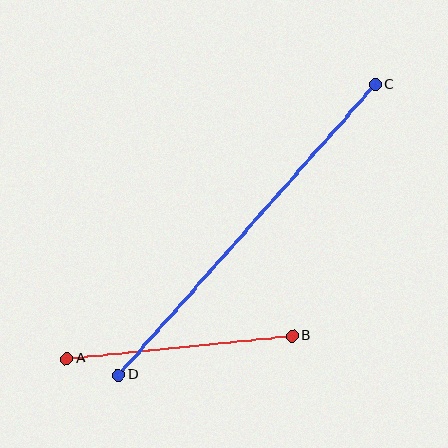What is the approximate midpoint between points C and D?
The midpoint is at approximately (247, 230) pixels.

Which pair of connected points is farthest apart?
Points C and D are farthest apart.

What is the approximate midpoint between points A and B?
The midpoint is at approximately (179, 347) pixels.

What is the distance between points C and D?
The distance is approximately 387 pixels.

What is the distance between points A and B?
The distance is approximately 227 pixels.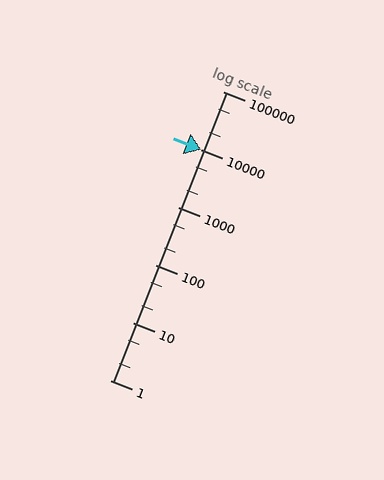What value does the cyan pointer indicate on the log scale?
The pointer indicates approximately 10000.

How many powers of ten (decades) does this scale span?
The scale spans 5 decades, from 1 to 100000.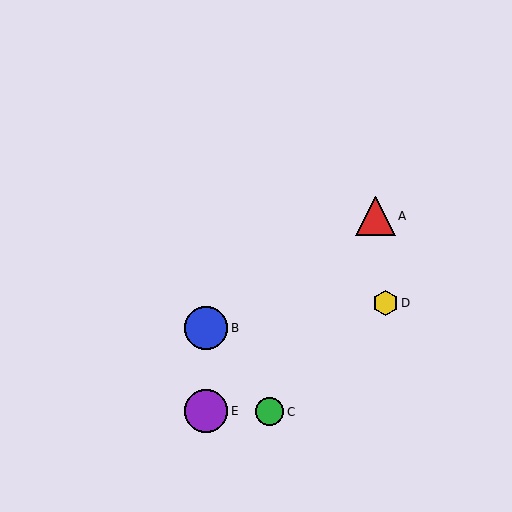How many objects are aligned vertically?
2 objects (B, E) are aligned vertically.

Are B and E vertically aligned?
Yes, both are at x≈206.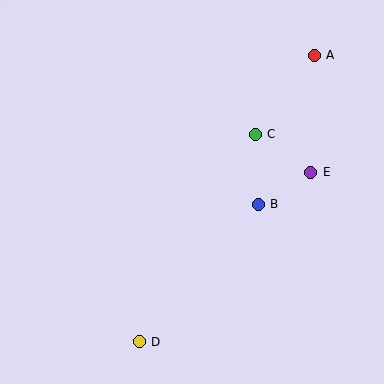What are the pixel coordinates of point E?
Point E is at (311, 172).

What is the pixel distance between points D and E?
The distance between D and E is 241 pixels.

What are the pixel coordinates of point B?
Point B is at (258, 204).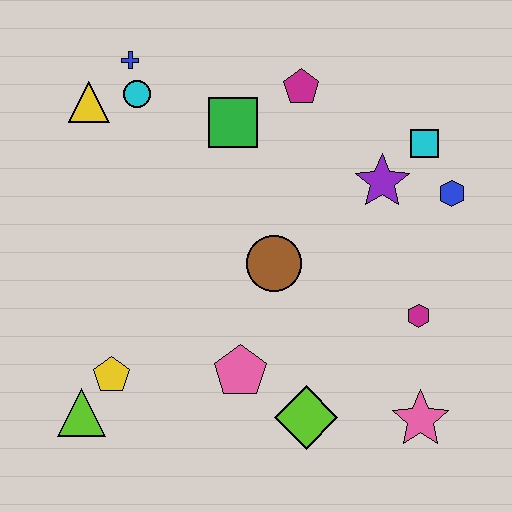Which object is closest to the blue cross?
The cyan circle is closest to the blue cross.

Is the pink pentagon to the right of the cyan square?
No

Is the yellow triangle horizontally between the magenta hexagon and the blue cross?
No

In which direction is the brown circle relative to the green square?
The brown circle is below the green square.